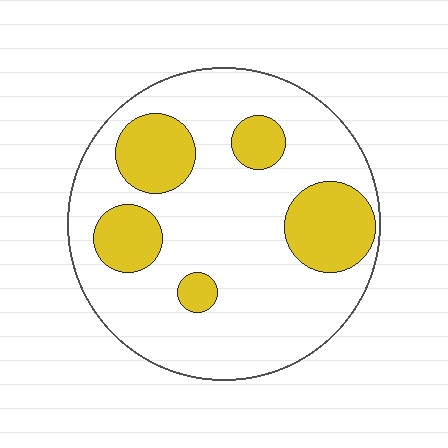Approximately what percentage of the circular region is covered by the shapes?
Approximately 25%.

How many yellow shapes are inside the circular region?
5.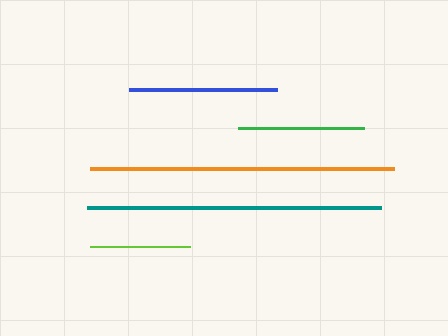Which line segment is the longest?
The orange line is the longest at approximately 304 pixels.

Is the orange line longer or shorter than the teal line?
The orange line is longer than the teal line.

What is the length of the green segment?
The green segment is approximately 126 pixels long.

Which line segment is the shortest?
The lime line is the shortest at approximately 100 pixels.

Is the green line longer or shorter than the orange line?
The orange line is longer than the green line.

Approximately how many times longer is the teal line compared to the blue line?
The teal line is approximately 2.0 times the length of the blue line.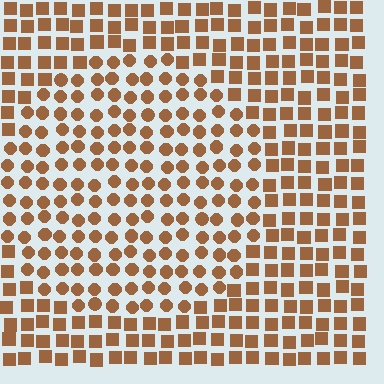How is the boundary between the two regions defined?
The boundary is defined by a change in element shape: circles inside vs. squares outside. All elements share the same color and spacing.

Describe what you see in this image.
The image is filled with small brown elements arranged in a uniform grid. A circle-shaped region contains circles, while the surrounding area contains squares. The boundary is defined purely by the change in element shape.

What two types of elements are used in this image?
The image uses circles inside the circle region and squares outside it.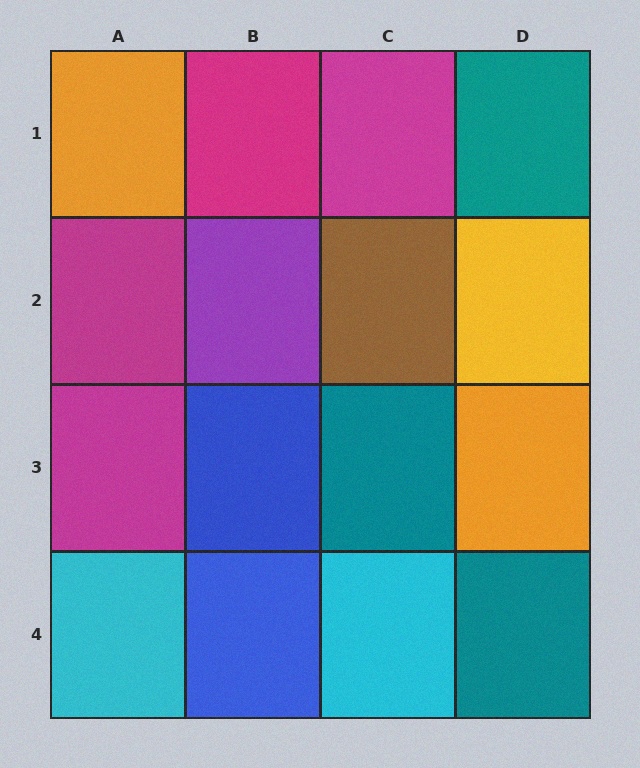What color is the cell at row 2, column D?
Yellow.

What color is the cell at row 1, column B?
Magenta.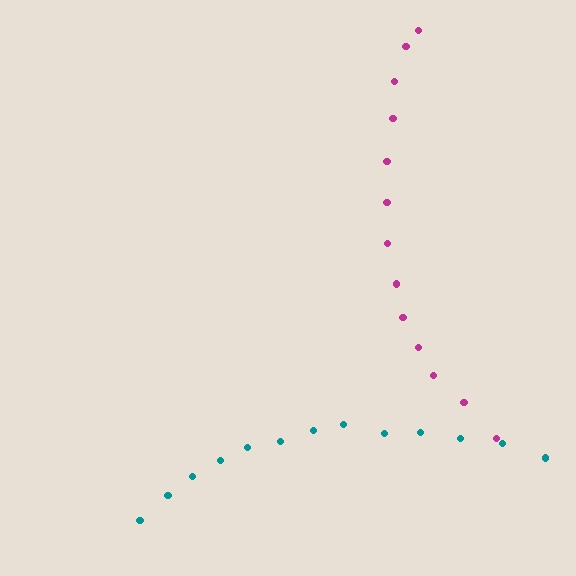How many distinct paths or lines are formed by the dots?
There are 2 distinct paths.